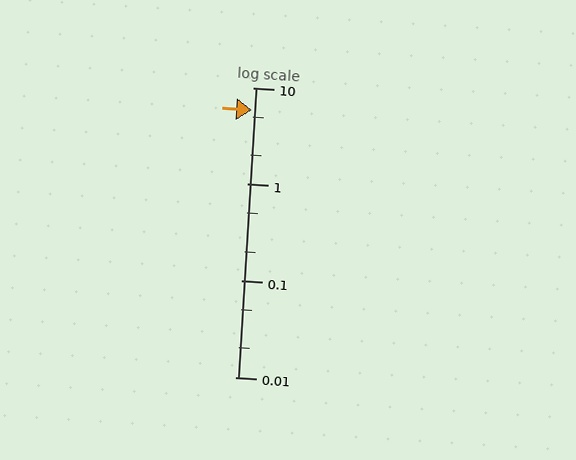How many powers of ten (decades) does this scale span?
The scale spans 3 decades, from 0.01 to 10.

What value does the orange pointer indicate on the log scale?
The pointer indicates approximately 5.9.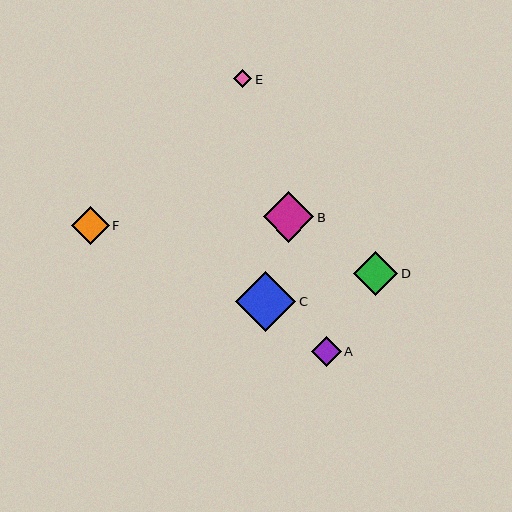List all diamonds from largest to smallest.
From largest to smallest: C, B, D, F, A, E.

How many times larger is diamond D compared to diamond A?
Diamond D is approximately 1.5 times the size of diamond A.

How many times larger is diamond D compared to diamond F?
Diamond D is approximately 1.2 times the size of diamond F.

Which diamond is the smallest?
Diamond E is the smallest with a size of approximately 18 pixels.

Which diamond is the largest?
Diamond C is the largest with a size of approximately 60 pixels.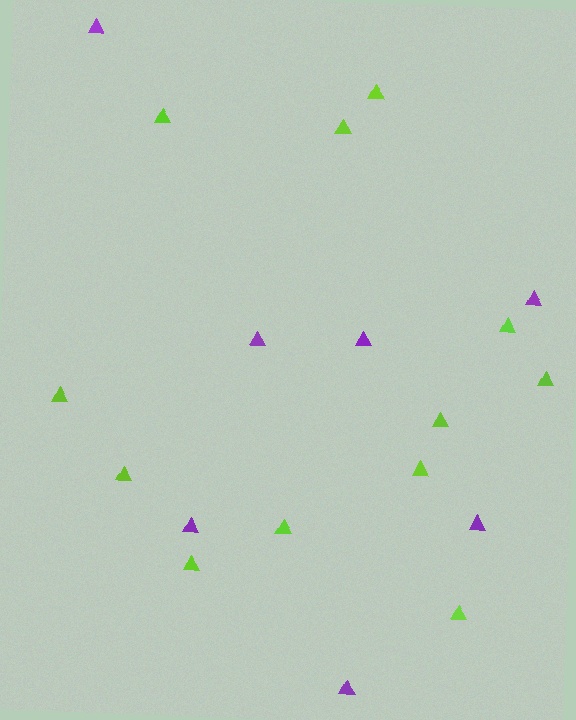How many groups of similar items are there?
There are 2 groups: one group of purple triangles (7) and one group of lime triangles (12).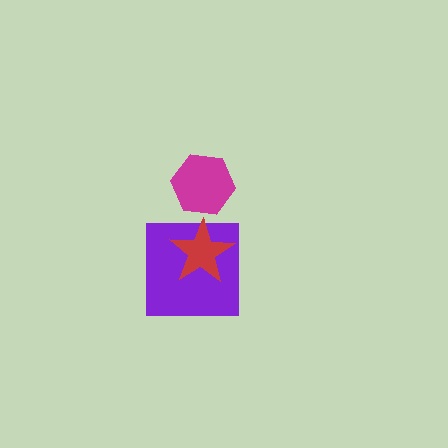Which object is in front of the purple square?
The red star is in front of the purple square.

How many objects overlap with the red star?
1 object overlaps with the red star.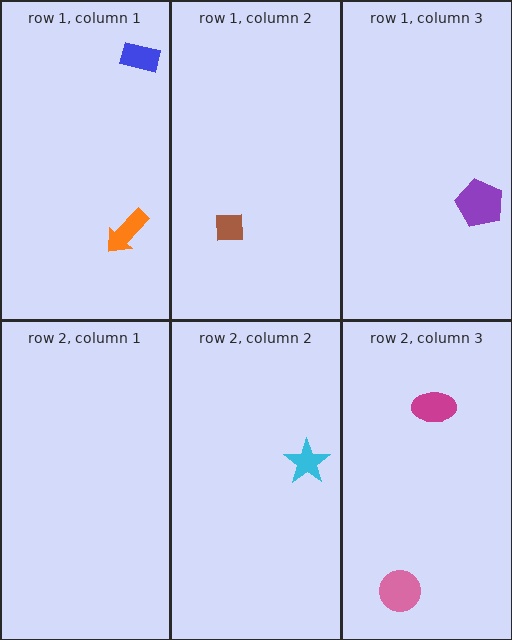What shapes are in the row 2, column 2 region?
The cyan star.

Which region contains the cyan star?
The row 2, column 2 region.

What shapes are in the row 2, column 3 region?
The magenta ellipse, the pink circle.